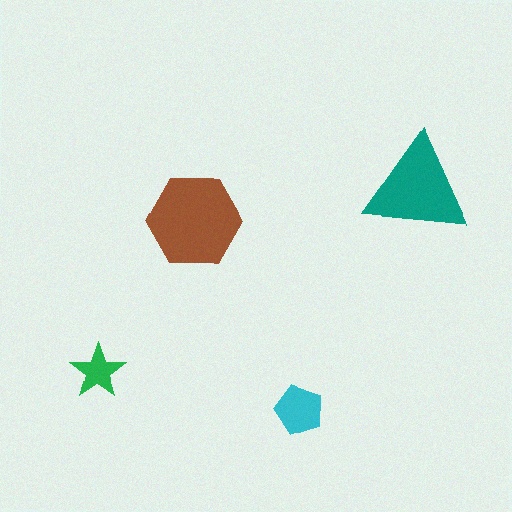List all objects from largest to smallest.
The brown hexagon, the teal triangle, the cyan pentagon, the green star.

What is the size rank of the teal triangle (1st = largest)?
2nd.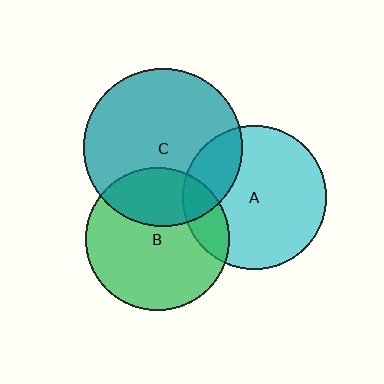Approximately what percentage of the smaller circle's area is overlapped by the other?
Approximately 30%.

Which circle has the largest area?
Circle C (teal).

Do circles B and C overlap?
Yes.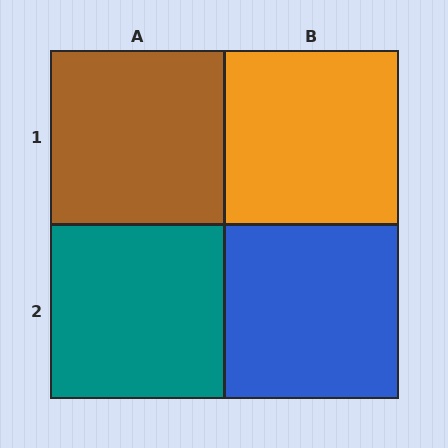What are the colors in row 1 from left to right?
Brown, orange.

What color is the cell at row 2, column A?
Teal.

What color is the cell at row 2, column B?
Blue.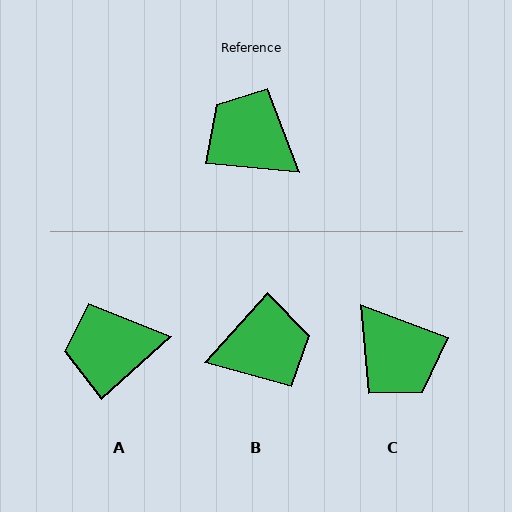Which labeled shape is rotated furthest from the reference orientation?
C, about 165 degrees away.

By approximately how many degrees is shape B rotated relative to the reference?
Approximately 126 degrees clockwise.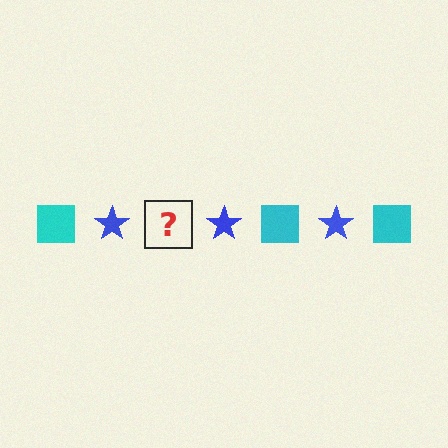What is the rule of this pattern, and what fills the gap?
The rule is that the pattern alternates between cyan square and blue star. The gap should be filled with a cyan square.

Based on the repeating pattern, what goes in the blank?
The blank should be a cyan square.